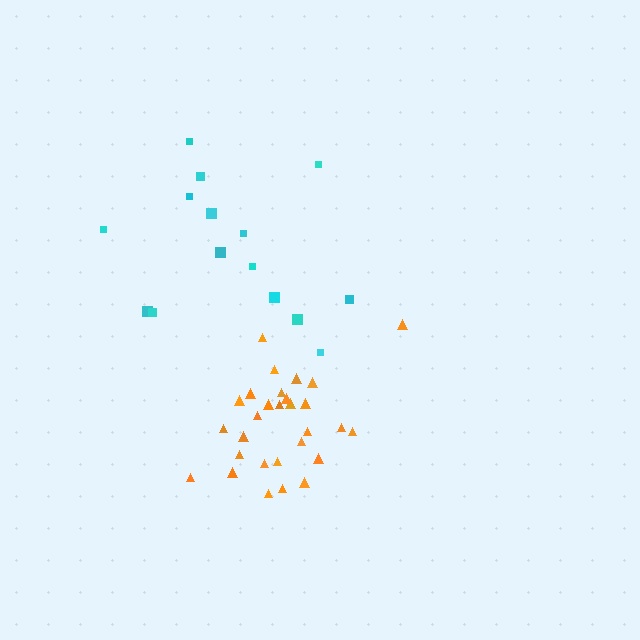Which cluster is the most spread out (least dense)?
Cyan.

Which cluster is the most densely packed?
Orange.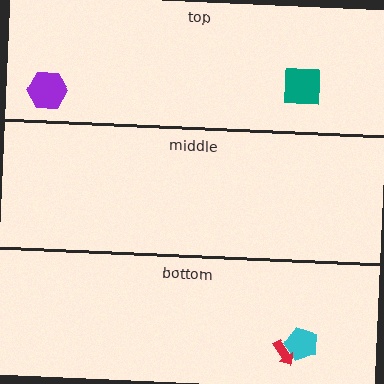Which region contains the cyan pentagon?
The bottom region.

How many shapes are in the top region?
2.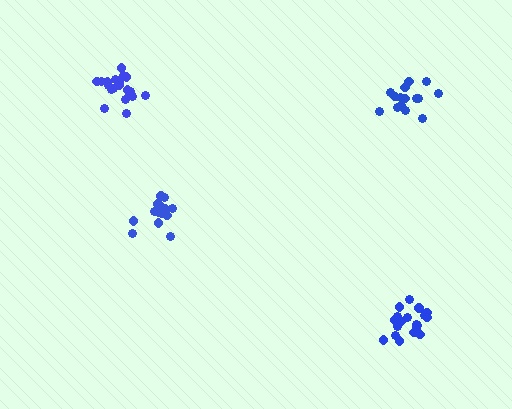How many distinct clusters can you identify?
There are 4 distinct clusters.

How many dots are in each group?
Group 1: 20 dots, Group 2: 15 dots, Group 3: 20 dots, Group 4: 14 dots (69 total).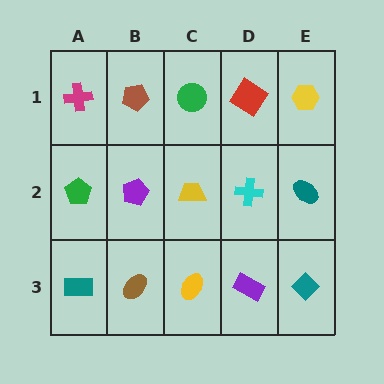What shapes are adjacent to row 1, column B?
A purple pentagon (row 2, column B), a magenta cross (row 1, column A), a green circle (row 1, column C).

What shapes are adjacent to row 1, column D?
A cyan cross (row 2, column D), a green circle (row 1, column C), a yellow hexagon (row 1, column E).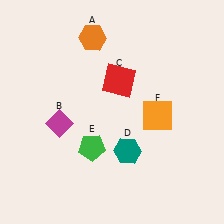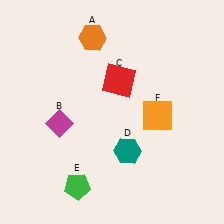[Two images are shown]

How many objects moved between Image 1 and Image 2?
1 object moved between the two images.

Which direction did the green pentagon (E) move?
The green pentagon (E) moved down.